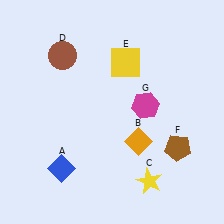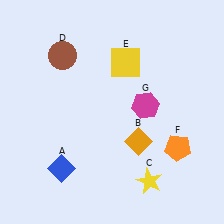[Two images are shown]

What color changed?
The pentagon (F) changed from brown in Image 1 to orange in Image 2.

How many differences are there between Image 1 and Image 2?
There is 1 difference between the two images.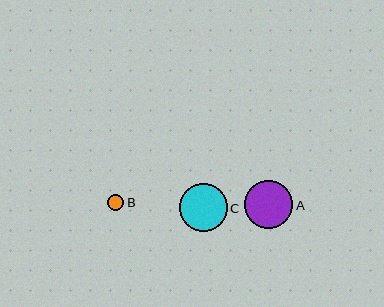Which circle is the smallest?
Circle B is the smallest with a size of approximately 17 pixels.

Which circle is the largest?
Circle C is the largest with a size of approximately 48 pixels.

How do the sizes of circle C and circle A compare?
Circle C and circle A are approximately the same size.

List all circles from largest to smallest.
From largest to smallest: C, A, B.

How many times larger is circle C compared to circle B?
Circle C is approximately 2.9 times the size of circle B.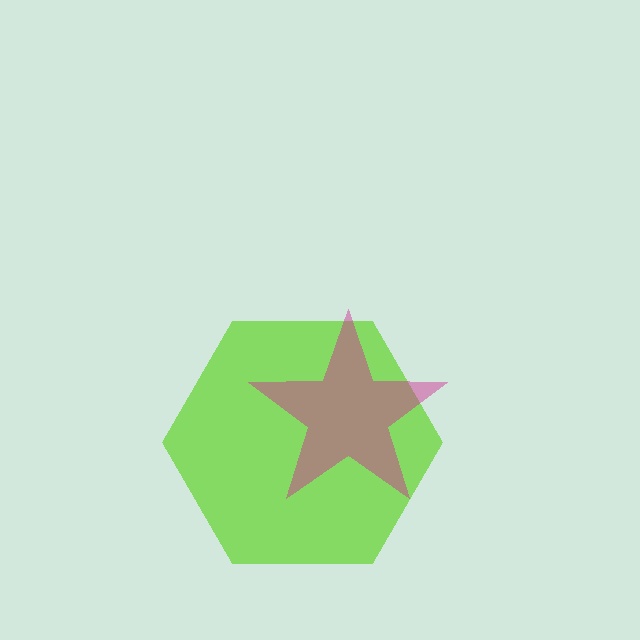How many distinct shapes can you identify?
There are 2 distinct shapes: a lime hexagon, a magenta star.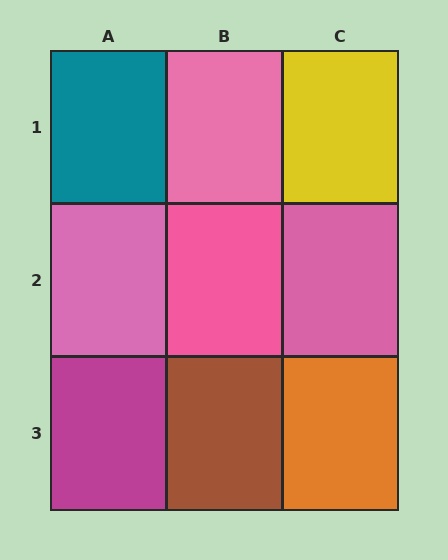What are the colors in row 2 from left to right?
Pink, pink, pink.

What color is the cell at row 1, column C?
Yellow.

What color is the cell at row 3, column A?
Magenta.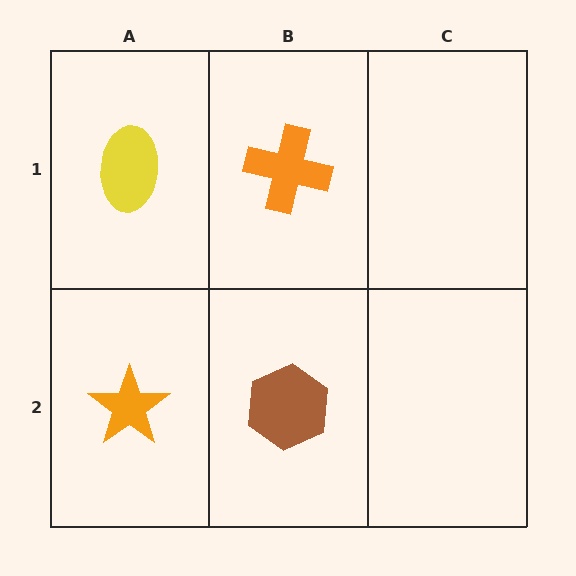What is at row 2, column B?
A brown hexagon.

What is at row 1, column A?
A yellow ellipse.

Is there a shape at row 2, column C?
No, that cell is empty.